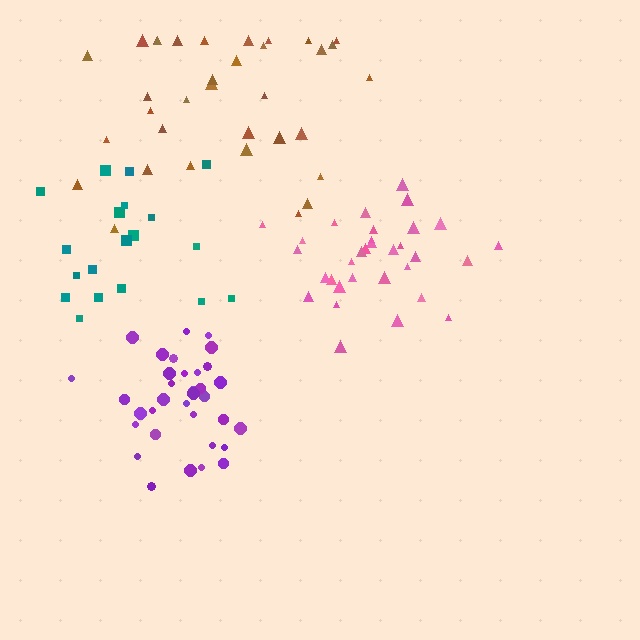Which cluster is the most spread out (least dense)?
Brown.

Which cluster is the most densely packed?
Purple.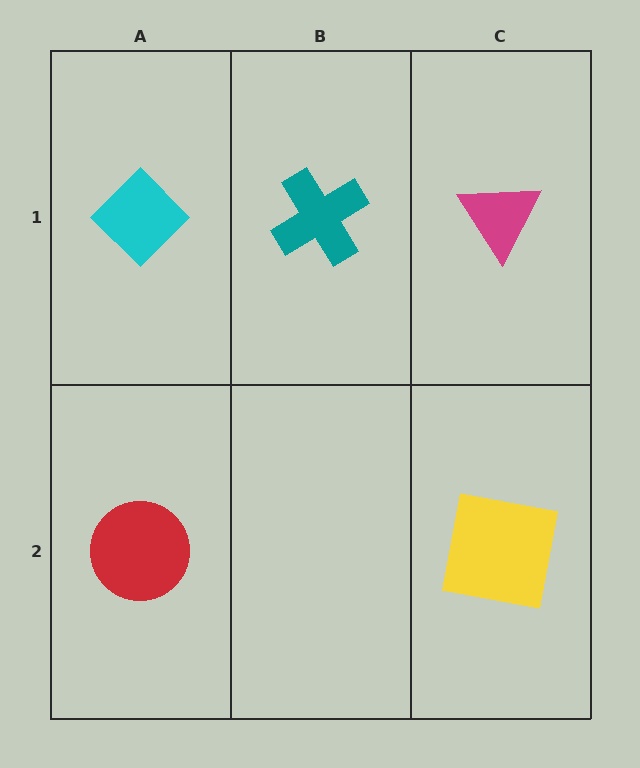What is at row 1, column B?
A teal cross.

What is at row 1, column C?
A magenta triangle.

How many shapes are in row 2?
2 shapes.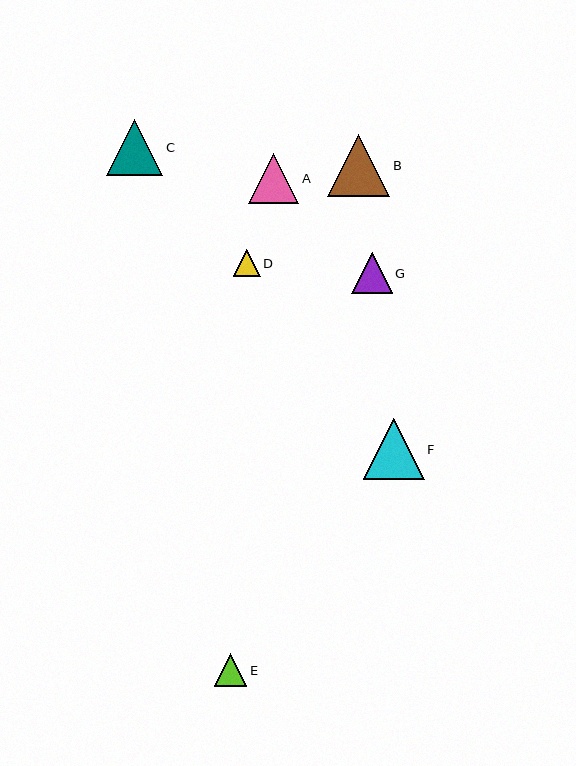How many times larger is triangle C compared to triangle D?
Triangle C is approximately 2.1 times the size of triangle D.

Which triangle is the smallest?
Triangle D is the smallest with a size of approximately 27 pixels.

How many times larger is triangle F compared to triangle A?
Triangle F is approximately 1.2 times the size of triangle A.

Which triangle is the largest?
Triangle B is the largest with a size of approximately 62 pixels.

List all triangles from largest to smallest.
From largest to smallest: B, F, C, A, G, E, D.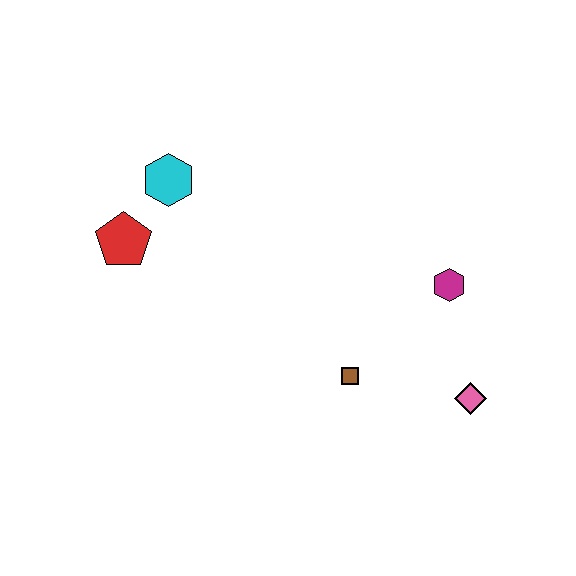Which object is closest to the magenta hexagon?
The pink diamond is closest to the magenta hexagon.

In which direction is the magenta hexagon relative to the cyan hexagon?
The magenta hexagon is to the right of the cyan hexagon.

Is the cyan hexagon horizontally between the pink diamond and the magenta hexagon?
No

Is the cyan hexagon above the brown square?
Yes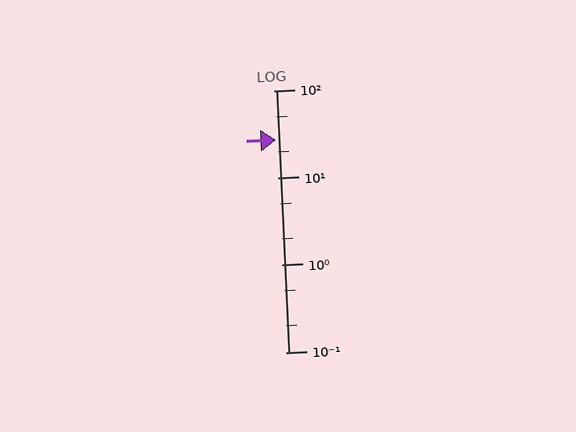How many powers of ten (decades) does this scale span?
The scale spans 3 decades, from 0.1 to 100.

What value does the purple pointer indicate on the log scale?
The pointer indicates approximately 27.